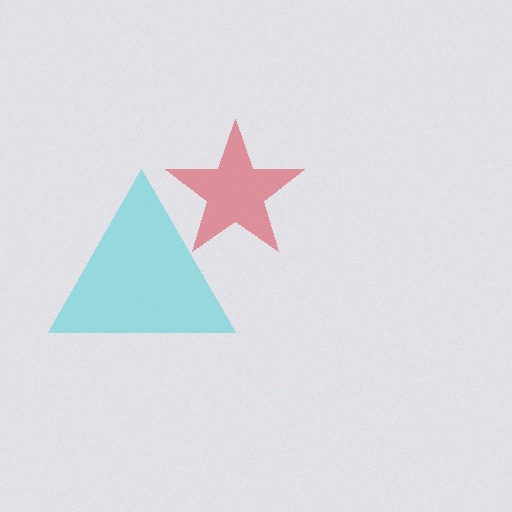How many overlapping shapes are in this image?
There are 2 overlapping shapes in the image.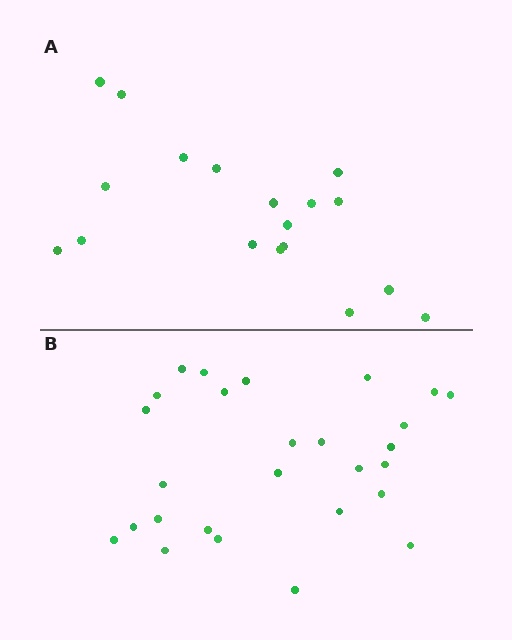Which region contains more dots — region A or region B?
Region B (the bottom region) has more dots.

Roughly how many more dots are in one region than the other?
Region B has roughly 8 or so more dots than region A.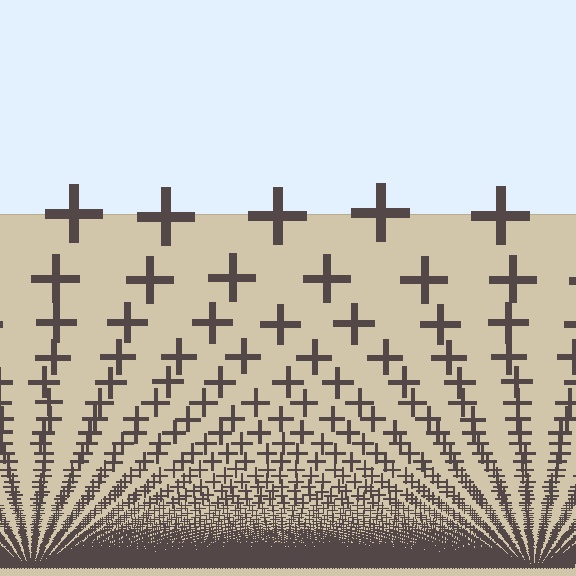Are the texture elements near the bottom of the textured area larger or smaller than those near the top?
Smaller. The gradient is inverted — elements near the bottom are smaller and denser.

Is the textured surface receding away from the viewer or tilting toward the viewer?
The surface appears to tilt toward the viewer. Texture elements get larger and sparser toward the top.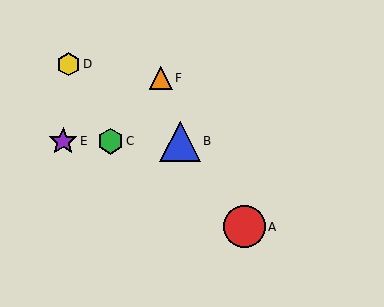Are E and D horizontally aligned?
No, E is at y≈141 and D is at y≈64.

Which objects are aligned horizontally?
Objects B, C, E are aligned horizontally.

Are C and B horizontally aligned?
Yes, both are at y≈141.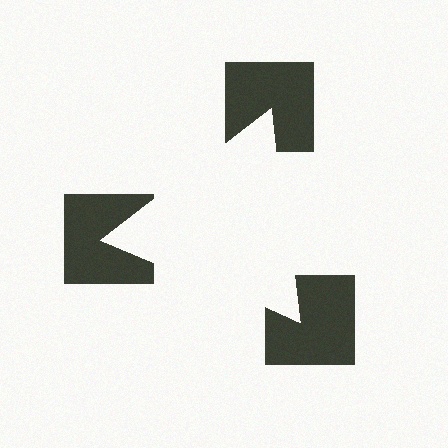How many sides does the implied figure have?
3 sides.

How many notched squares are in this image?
There are 3 — one at each vertex of the illusory triangle.